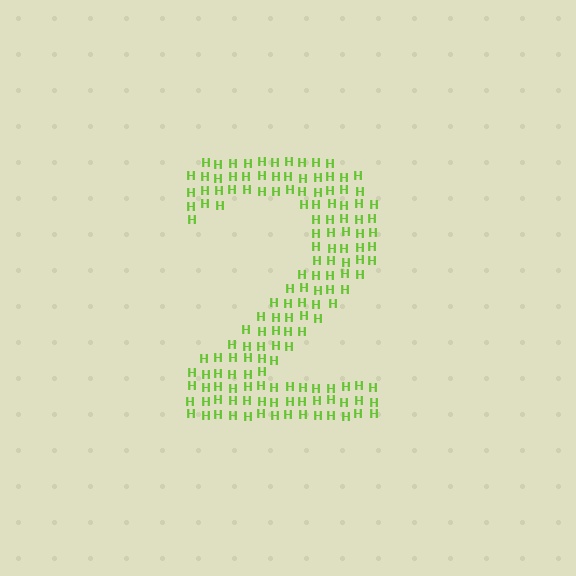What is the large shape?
The large shape is the digit 2.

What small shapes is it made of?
It is made of small letter H's.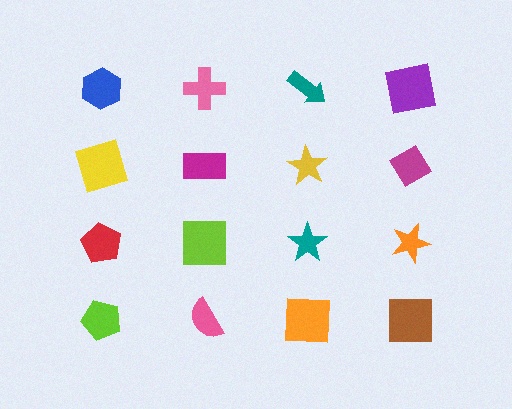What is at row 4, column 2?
A pink semicircle.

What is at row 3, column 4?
An orange star.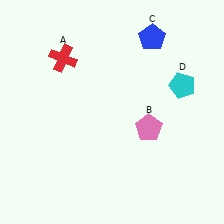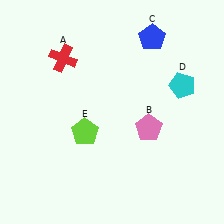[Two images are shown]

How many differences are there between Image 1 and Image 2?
There is 1 difference between the two images.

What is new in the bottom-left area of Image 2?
A lime pentagon (E) was added in the bottom-left area of Image 2.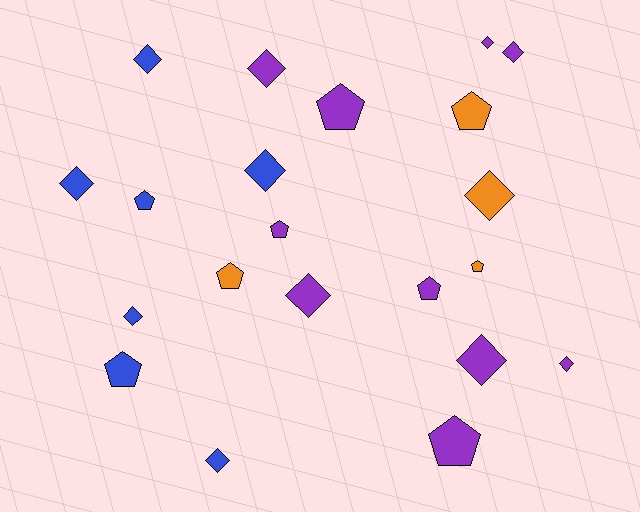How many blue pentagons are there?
There are 2 blue pentagons.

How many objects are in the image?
There are 21 objects.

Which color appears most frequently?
Purple, with 10 objects.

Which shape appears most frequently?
Diamond, with 12 objects.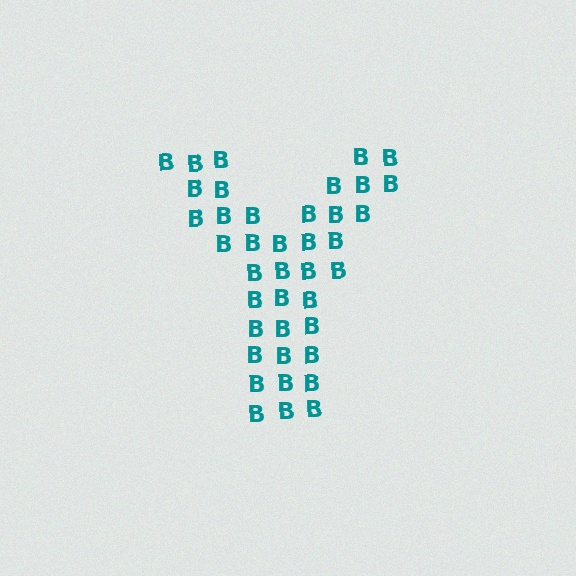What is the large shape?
The large shape is the letter Y.